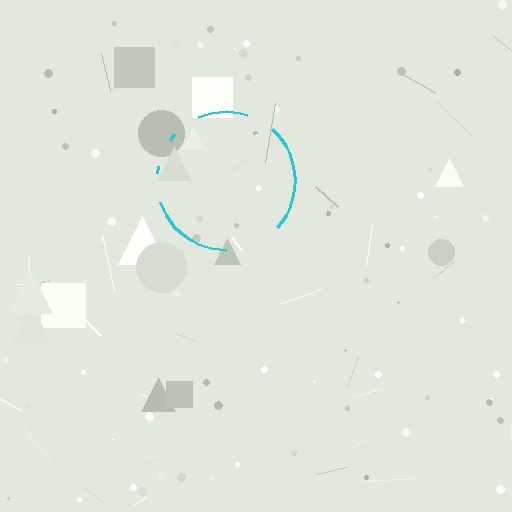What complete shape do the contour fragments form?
The contour fragments form a circle.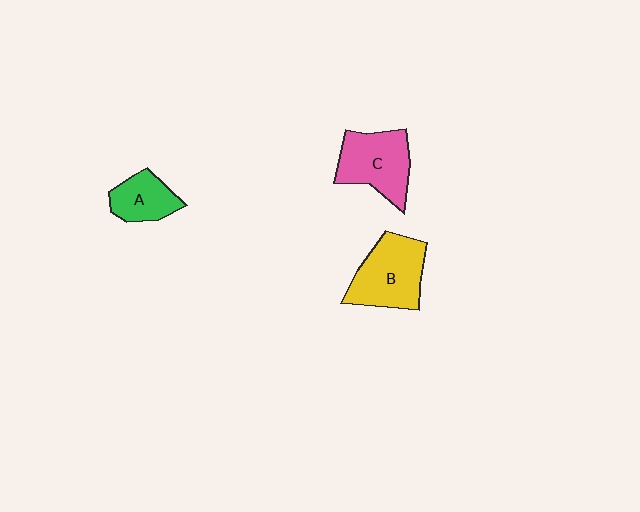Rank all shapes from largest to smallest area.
From largest to smallest: B (yellow), C (pink), A (green).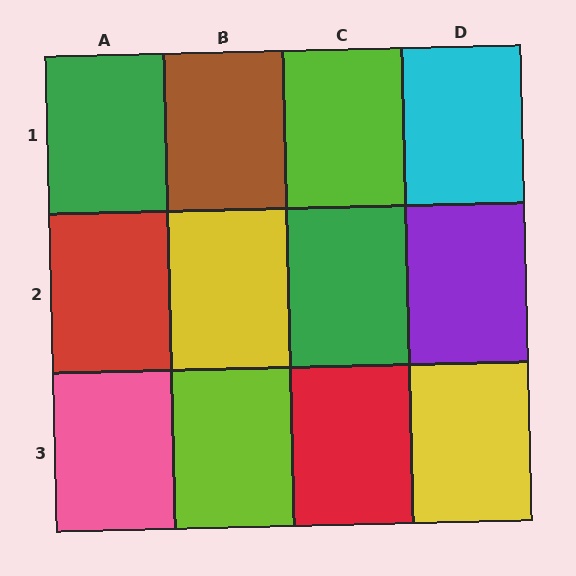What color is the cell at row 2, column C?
Green.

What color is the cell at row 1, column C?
Lime.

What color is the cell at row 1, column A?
Green.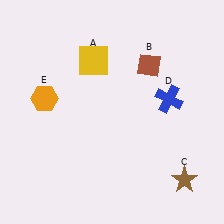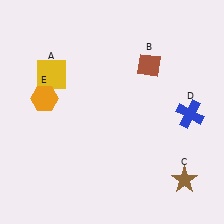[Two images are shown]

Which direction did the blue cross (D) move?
The blue cross (D) moved right.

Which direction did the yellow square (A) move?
The yellow square (A) moved left.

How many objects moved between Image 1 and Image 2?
2 objects moved between the two images.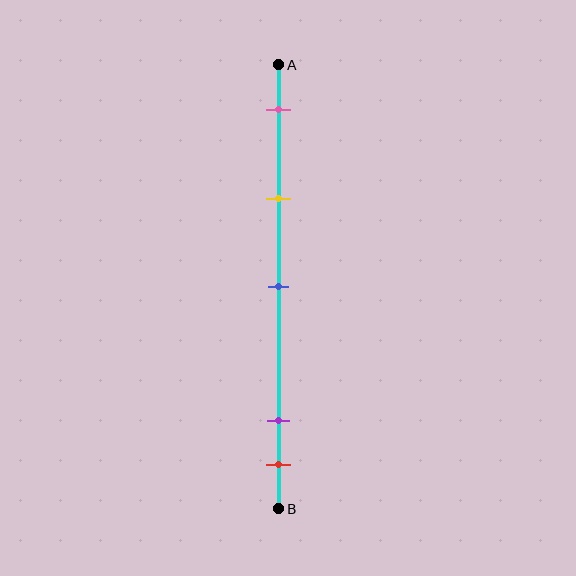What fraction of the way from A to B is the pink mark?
The pink mark is approximately 10% (0.1) of the way from A to B.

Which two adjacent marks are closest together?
The purple and red marks are the closest adjacent pair.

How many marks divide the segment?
There are 5 marks dividing the segment.